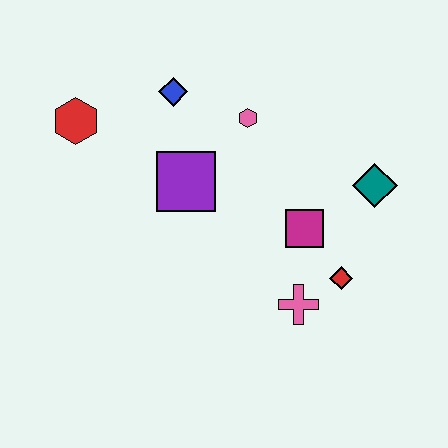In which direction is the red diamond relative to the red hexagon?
The red diamond is to the right of the red hexagon.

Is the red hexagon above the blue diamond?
No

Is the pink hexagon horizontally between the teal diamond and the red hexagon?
Yes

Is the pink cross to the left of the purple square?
No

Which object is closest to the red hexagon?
The blue diamond is closest to the red hexagon.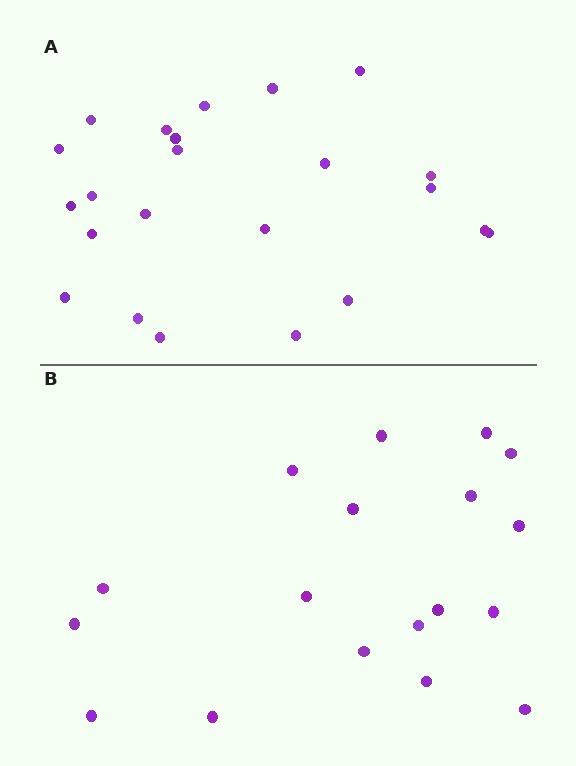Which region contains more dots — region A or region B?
Region A (the top region) has more dots.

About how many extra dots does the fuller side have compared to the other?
Region A has about 5 more dots than region B.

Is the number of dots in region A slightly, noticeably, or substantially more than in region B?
Region A has noticeably more, but not dramatically so. The ratio is roughly 1.3 to 1.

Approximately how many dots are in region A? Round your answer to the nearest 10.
About 20 dots. (The exact count is 23, which rounds to 20.)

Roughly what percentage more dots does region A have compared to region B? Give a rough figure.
About 30% more.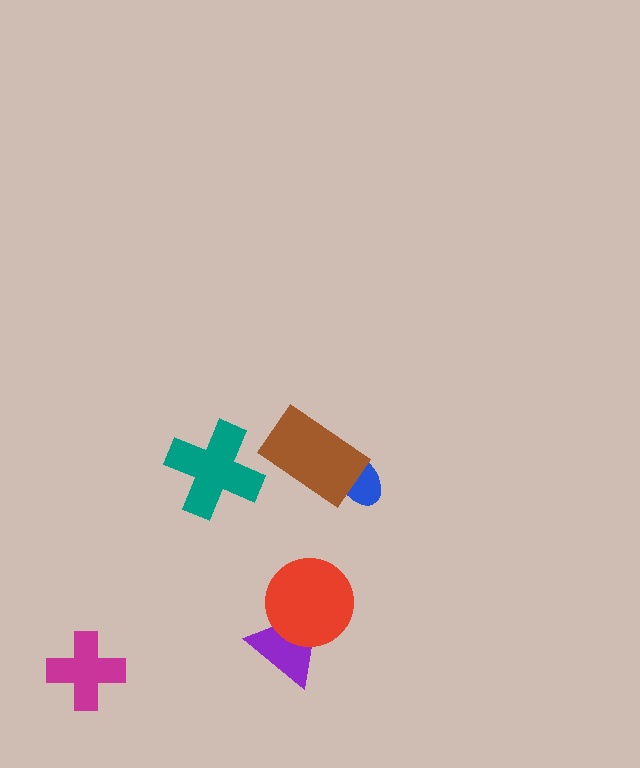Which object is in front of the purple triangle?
The red circle is in front of the purple triangle.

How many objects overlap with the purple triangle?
1 object overlaps with the purple triangle.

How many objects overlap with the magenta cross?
0 objects overlap with the magenta cross.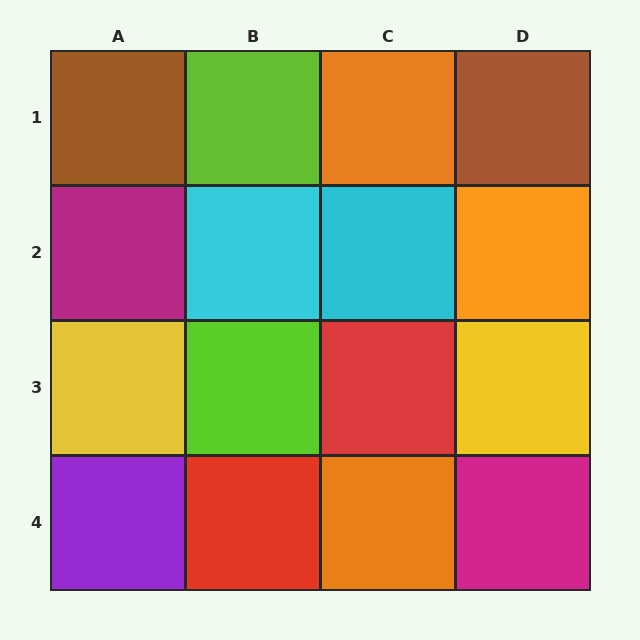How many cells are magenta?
2 cells are magenta.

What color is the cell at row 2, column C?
Cyan.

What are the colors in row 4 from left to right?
Purple, red, orange, magenta.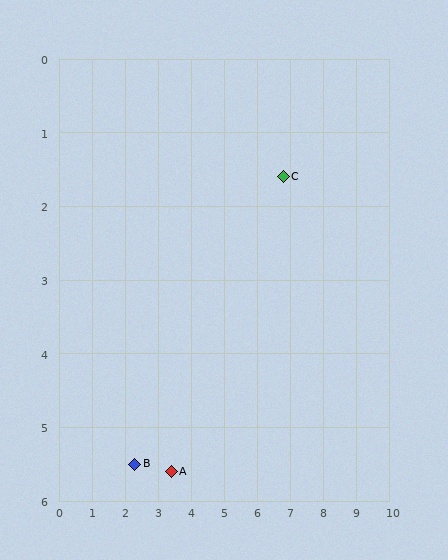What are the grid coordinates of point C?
Point C is at approximately (6.8, 1.6).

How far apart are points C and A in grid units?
Points C and A are about 5.2 grid units apart.